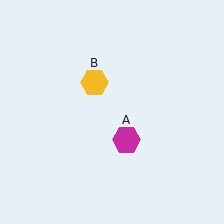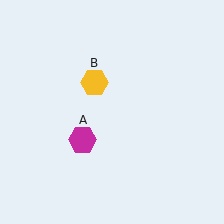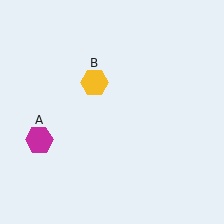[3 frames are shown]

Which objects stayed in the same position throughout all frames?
Yellow hexagon (object B) remained stationary.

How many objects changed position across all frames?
1 object changed position: magenta hexagon (object A).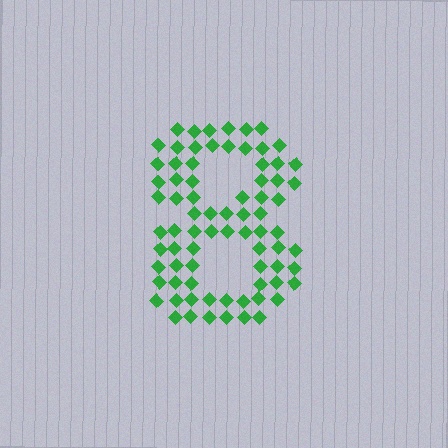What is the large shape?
The large shape is the digit 8.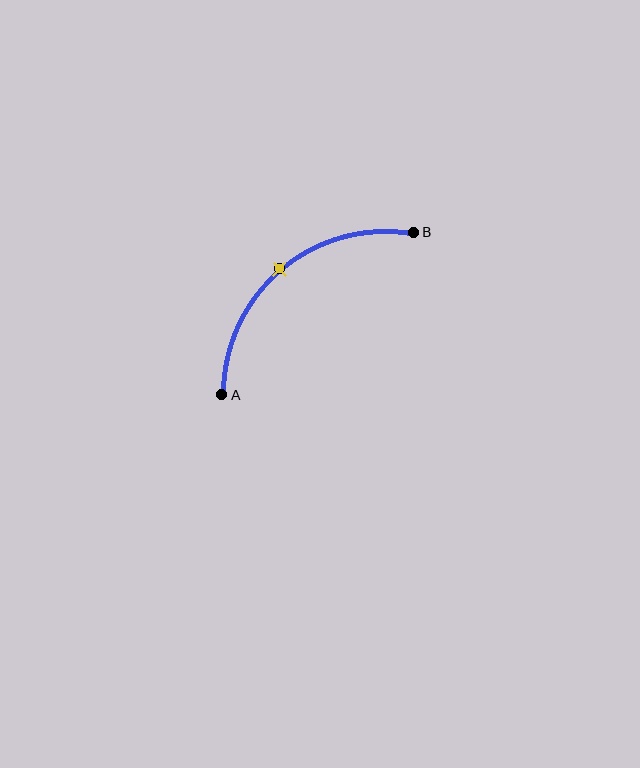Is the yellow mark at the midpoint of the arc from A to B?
Yes. The yellow mark lies on the arc at equal arc-length from both A and B — it is the arc midpoint.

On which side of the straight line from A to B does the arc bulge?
The arc bulges above and to the left of the straight line connecting A and B.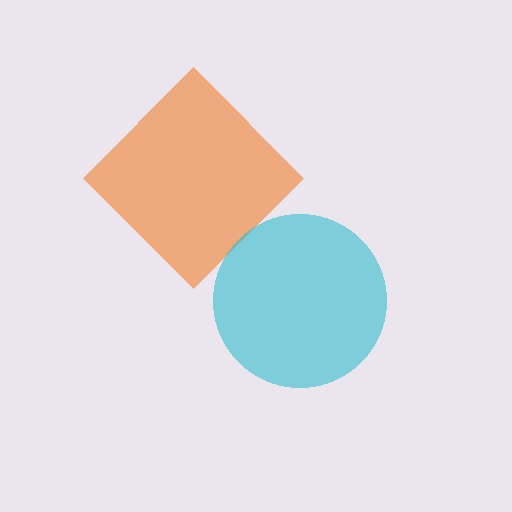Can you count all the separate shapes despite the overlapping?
Yes, there are 2 separate shapes.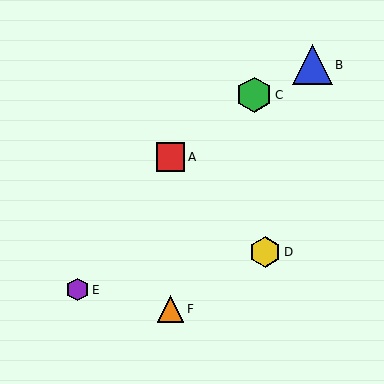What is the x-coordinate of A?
Object A is at x≈170.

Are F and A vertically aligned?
Yes, both are at x≈170.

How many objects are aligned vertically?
2 objects (A, F) are aligned vertically.